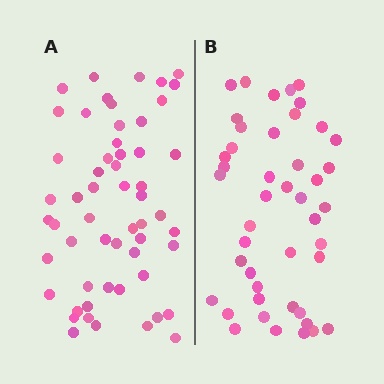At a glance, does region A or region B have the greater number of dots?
Region A (the left region) has more dots.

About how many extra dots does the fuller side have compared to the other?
Region A has roughly 12 or so more dots than region B.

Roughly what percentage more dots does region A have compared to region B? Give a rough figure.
About 25% more.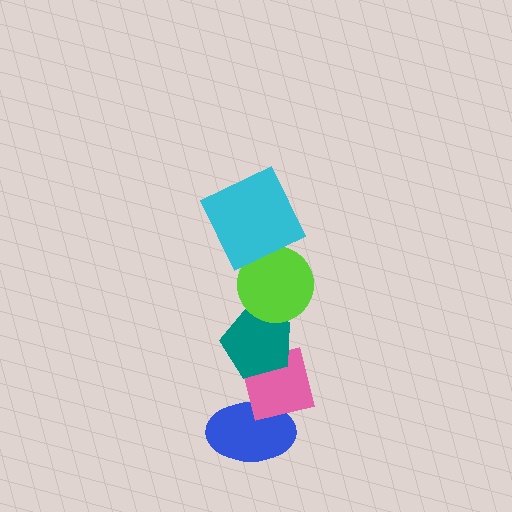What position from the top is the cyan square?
The cyan square is 1st from the top.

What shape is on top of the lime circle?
The cyan square is on top of the lime circle.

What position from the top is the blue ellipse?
The blue ellipse is 5th from the top.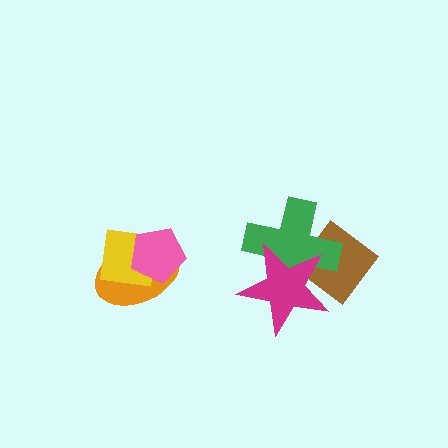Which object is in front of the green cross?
The magenta star is in front of the green cross.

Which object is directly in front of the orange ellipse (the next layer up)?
The yellow square is directly in front of the orange ellipse.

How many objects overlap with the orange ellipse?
2 objects overlap with the orange ellipse.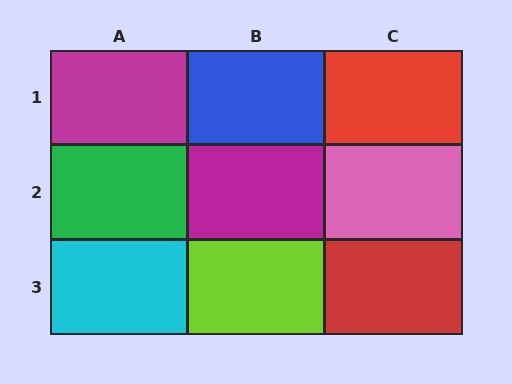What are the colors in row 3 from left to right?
Cyan, lime, red.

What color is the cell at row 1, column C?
Red.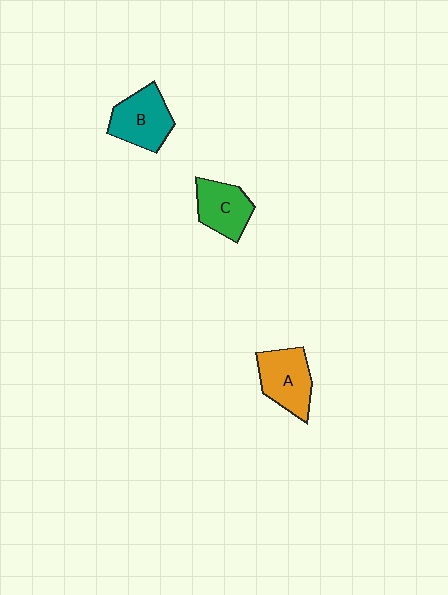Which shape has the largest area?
Shape A (orange).